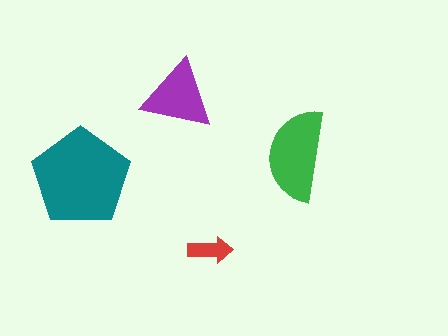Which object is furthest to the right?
The green semicircle is rightmost.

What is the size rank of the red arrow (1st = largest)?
4th.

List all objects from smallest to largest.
The red arrow, the purple triangle, the green semicircle, the teal pentagon.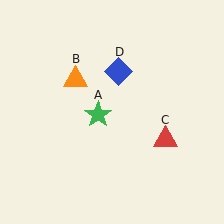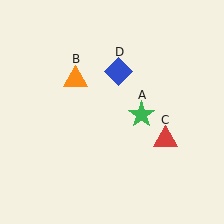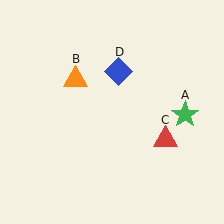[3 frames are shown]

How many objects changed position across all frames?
1 object changed position: green star (object A).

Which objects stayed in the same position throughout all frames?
Orange triangle (object B) and red triangle (object C) and blue diamond (object D) remained stationary.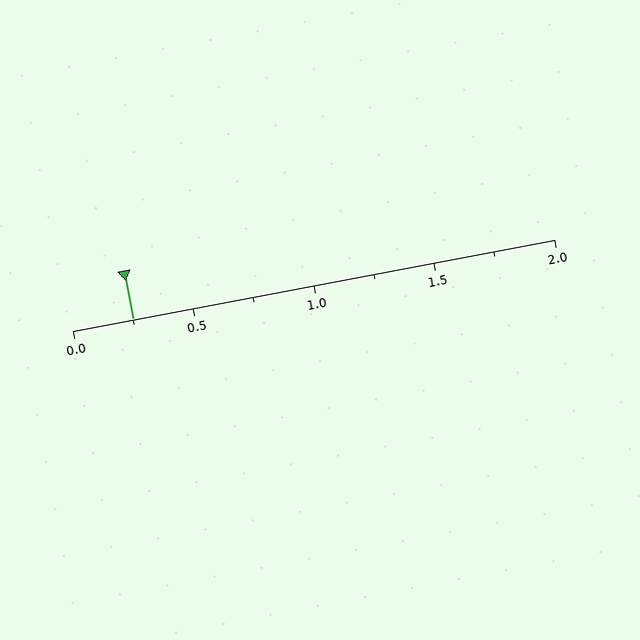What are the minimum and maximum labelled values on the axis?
The axis runs from 0.0 to 2.0.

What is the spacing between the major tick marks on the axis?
The major ticks are spaced 0.5 apart.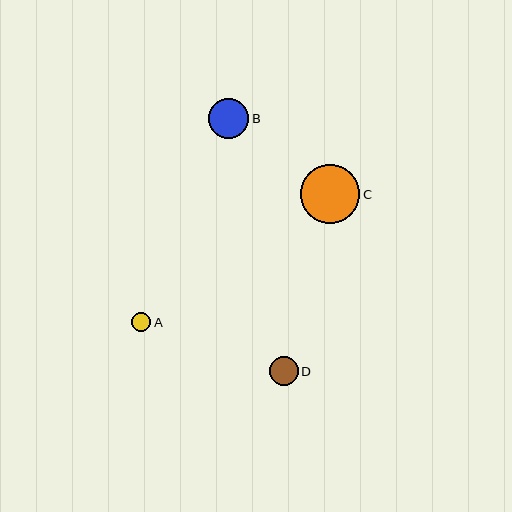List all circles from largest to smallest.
From largest to smallest: C, B, D, A.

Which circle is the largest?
Circle C is the largest with a size of approximately 59 pixels.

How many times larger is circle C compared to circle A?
Circle C is approximately 3.1 times the size of circle A.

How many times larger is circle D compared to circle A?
Circle D is approximately 1.5 times the size of circle A.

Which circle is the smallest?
Circle A is the smallest with a size of approximately 19 pixels.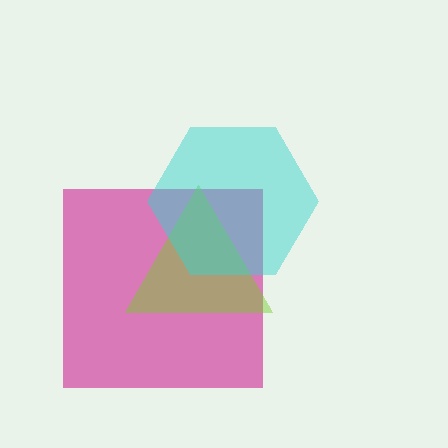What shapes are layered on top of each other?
The layered shapes are: a magenta square, a lime triangle, a cyan hexagon.